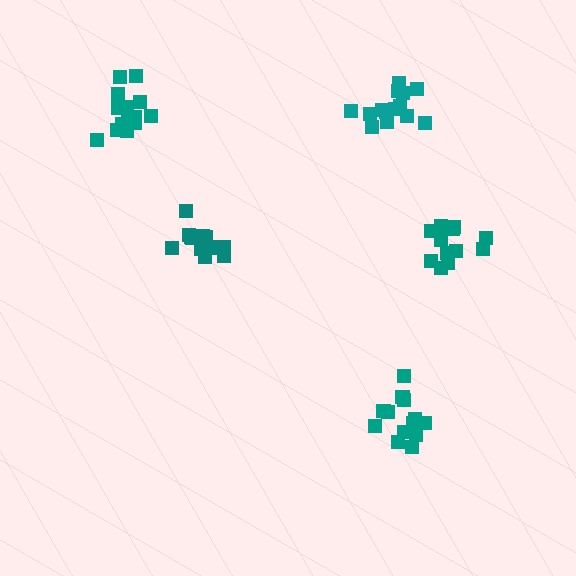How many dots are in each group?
Group 1: 13 dots, Group 2: 14 dots, Group 3: 16 dots, Group 4: 13 dots, Group 5: 12 dots (68 total).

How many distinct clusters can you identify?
There are 5 distinct clusters.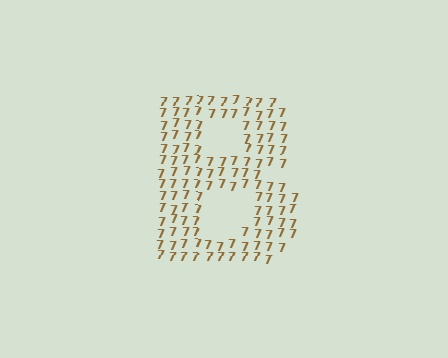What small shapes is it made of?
It is made of small digit 7's.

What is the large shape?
The large shape is the letter B.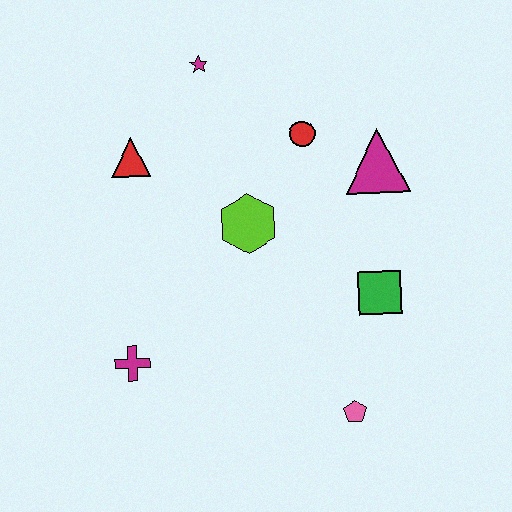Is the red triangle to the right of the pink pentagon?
No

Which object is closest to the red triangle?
The magenta star is closest to the red triangle.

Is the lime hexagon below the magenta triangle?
Yes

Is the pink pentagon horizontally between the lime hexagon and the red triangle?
No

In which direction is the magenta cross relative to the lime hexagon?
The magenta cross is below the lime hexagon.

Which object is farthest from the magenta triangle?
The magenta cross is farthest from the magenta triangle.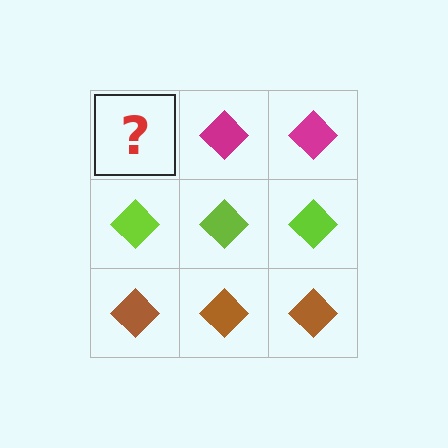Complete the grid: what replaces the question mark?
The question mark should be replaced with a magenta diamond.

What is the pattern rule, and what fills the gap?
The rule is that each row has a consistent color. The gap should be filled with a magenta diamond.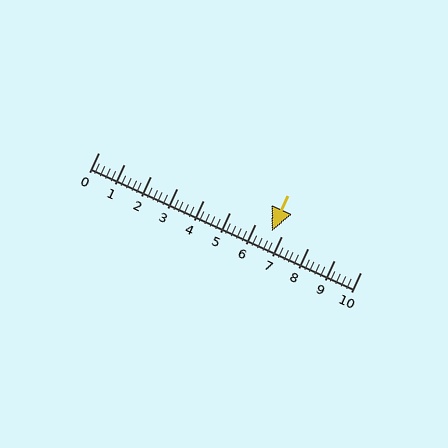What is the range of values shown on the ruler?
The ruler shows values from 0 to 10.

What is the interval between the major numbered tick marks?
The major tick marks are spaced 1 units apart.